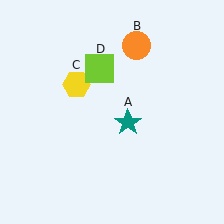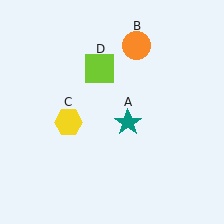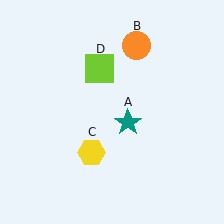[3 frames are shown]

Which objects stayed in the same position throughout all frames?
Teal star (object A) and orange circle (object B) and lime square (object D) remained stationary.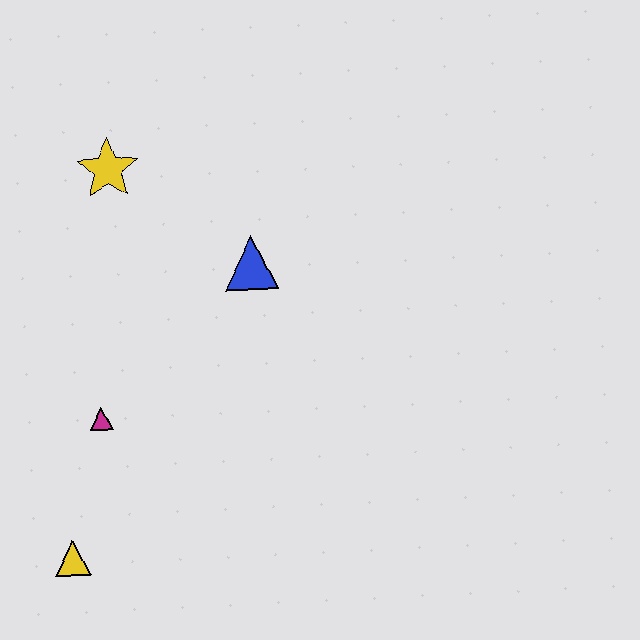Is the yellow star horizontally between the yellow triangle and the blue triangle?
Yes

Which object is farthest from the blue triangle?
The yellow triangle is farthest from the blue triangle.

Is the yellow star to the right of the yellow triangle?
Yes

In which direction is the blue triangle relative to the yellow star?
The blue triangle is to the right of the yellow star.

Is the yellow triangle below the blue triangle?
Yes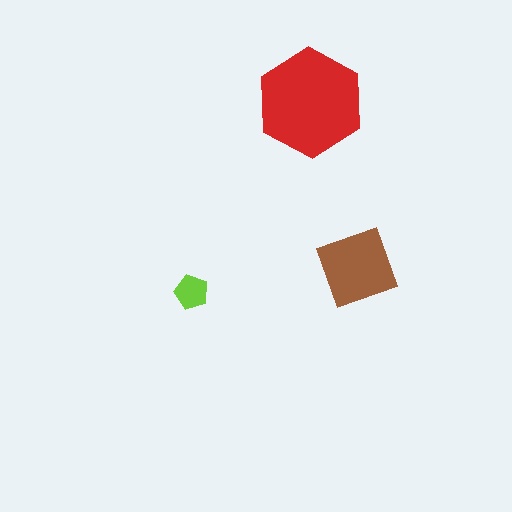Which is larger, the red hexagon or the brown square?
The red hexagon.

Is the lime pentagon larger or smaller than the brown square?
Smaller.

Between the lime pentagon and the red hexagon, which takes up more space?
The red hexagon.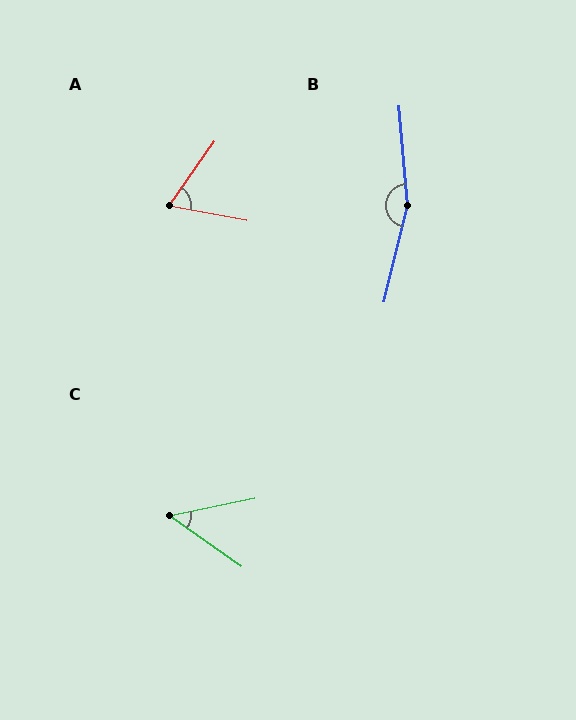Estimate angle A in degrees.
Approximately 65 degrees.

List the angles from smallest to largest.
C (47°), A (65°), B (161°).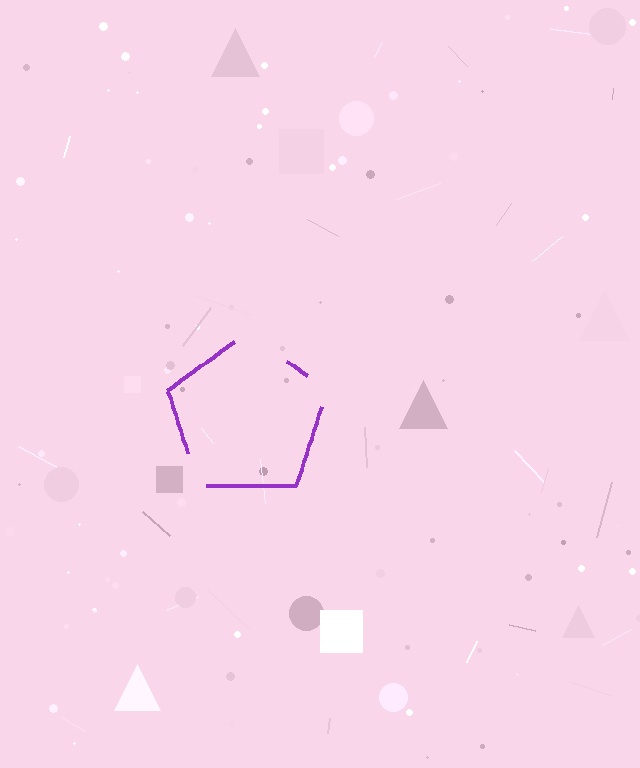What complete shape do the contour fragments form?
The contour fragments form a pentagon.